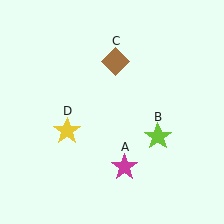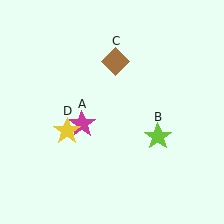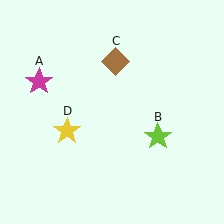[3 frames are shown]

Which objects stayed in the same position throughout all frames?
Lime star (object B) and brown diamond (object C) and yellow star (object D) remained stationary.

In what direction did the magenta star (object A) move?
The magenta star (object A) moved up and to the left.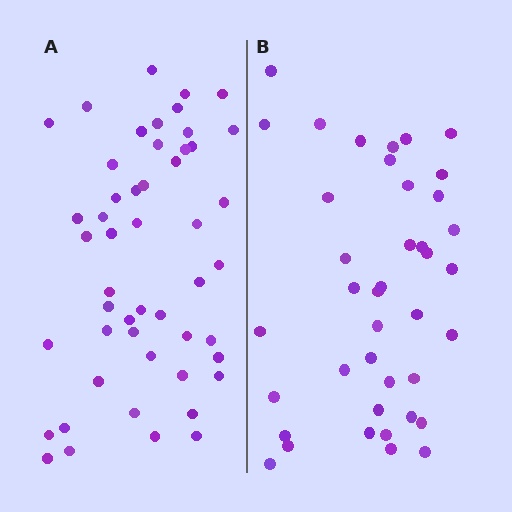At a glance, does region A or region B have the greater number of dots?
Region A (the left region) has more dots.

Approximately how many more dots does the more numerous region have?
Region A has roughly 10 or so more dots than region B.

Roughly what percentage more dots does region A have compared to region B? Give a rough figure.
About 25% more.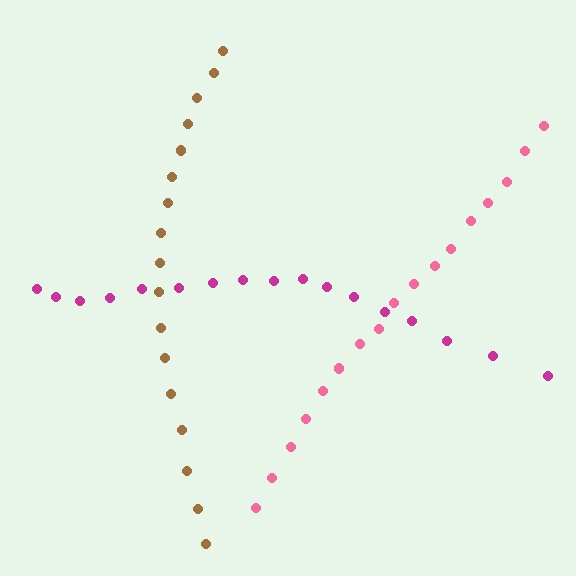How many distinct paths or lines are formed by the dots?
There are 3 distinct paths.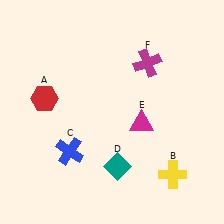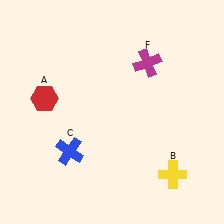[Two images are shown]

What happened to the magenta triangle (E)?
The magenta triangle (E) was removed in Image 2. It was in the bottom-right area of Image 1.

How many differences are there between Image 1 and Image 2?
There are 2 differences between the two images.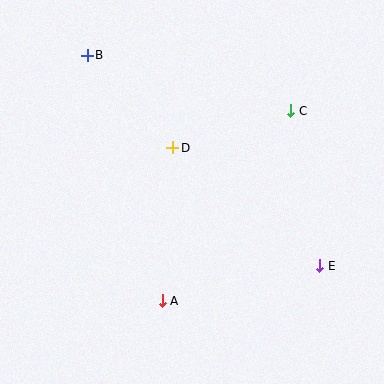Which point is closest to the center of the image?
Point D at (173, 148) is closest to the center.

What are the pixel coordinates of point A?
Point A is at (162, 301).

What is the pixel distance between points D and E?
The distance between D and E is 188 pixels.